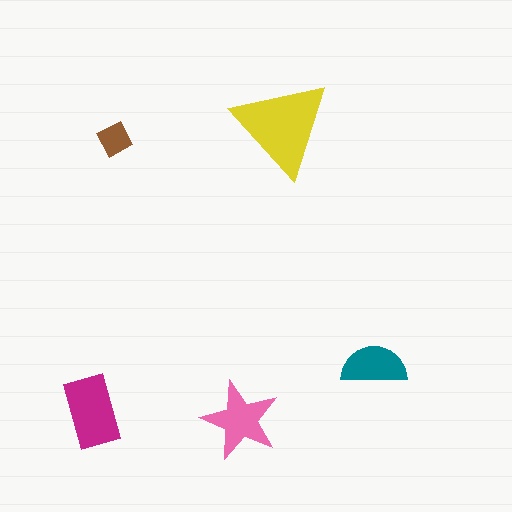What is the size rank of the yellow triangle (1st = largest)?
1st.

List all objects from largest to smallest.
The yellow triangle, the magenta rectangle, the pink star, the teal semicircle, the brown square.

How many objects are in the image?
There are 5 objects in the image.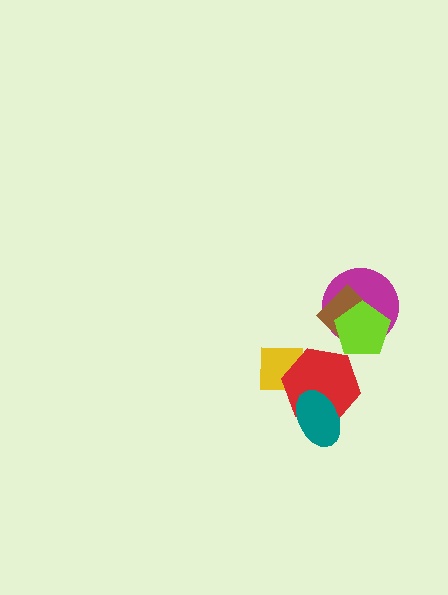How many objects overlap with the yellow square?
1 object overlaps with the yellow square.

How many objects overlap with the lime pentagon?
2 objects overlap with the lime pentagon.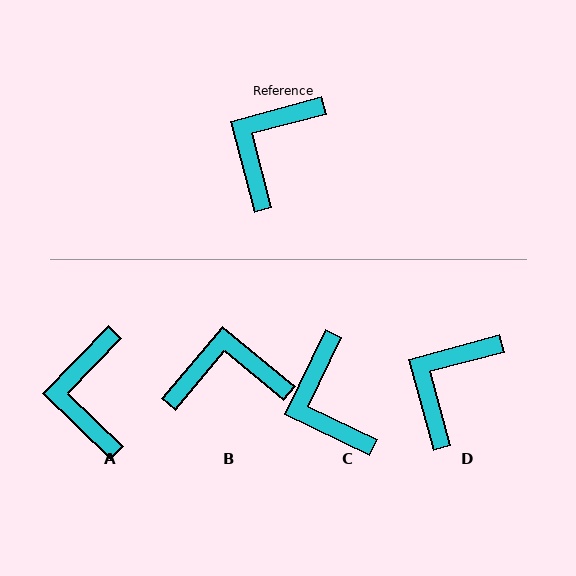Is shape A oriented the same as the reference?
No, it is off by about 31 degrees.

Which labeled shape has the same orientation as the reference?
D.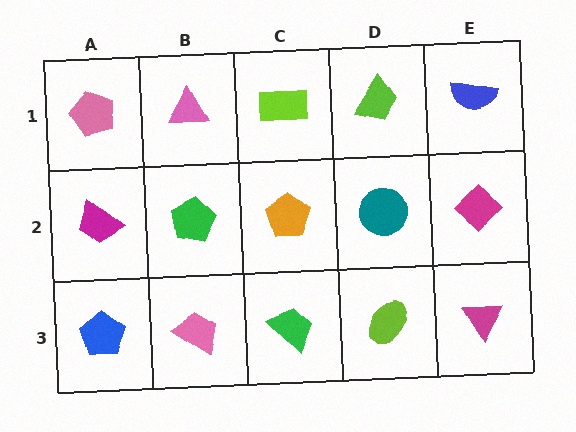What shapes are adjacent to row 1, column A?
A magenta trapezoid (row 2, column A), a pink triangle (row 1, column B).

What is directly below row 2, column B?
A pink trapezoid.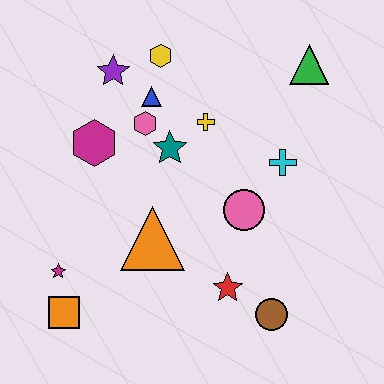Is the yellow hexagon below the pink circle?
No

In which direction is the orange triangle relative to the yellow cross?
The orange triangle is below the yellow cross.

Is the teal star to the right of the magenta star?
Yes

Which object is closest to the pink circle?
The cyan cross is closest to the pink circle.